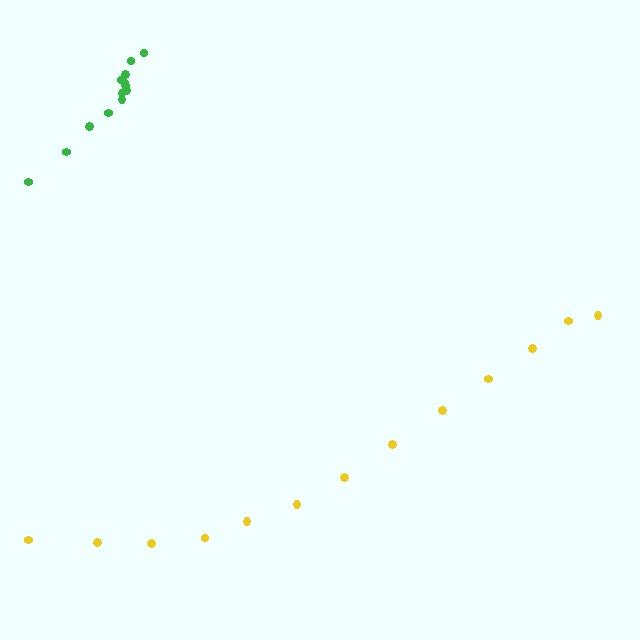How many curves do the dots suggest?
There are 2 distinct paths.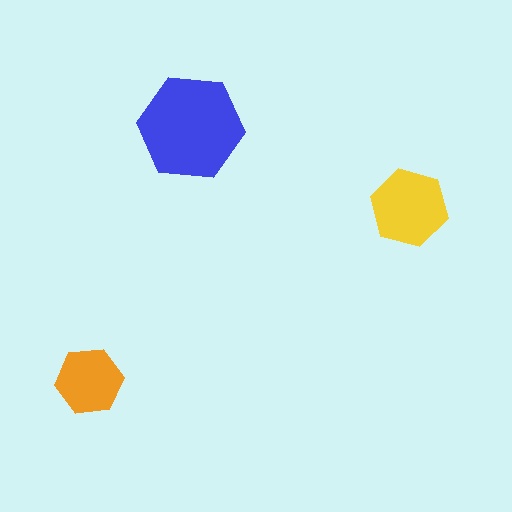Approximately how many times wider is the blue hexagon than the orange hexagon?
About 1.5 times wider.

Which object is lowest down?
The orange hexagon is bottommost.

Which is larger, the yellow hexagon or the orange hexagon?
The yellow one.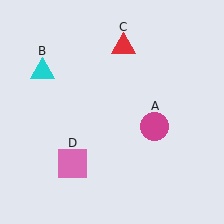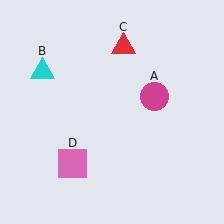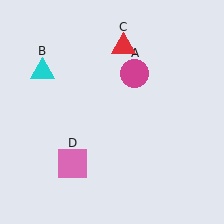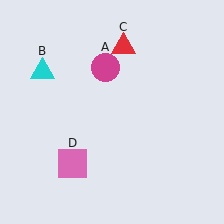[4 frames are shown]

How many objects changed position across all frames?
1 object changed position: magenta circle (object A).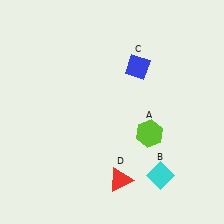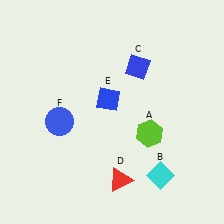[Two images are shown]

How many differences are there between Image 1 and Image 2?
There are 2 differences between the two images.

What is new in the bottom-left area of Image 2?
A blue circle (F) was added in the bottom-left area of Image 2.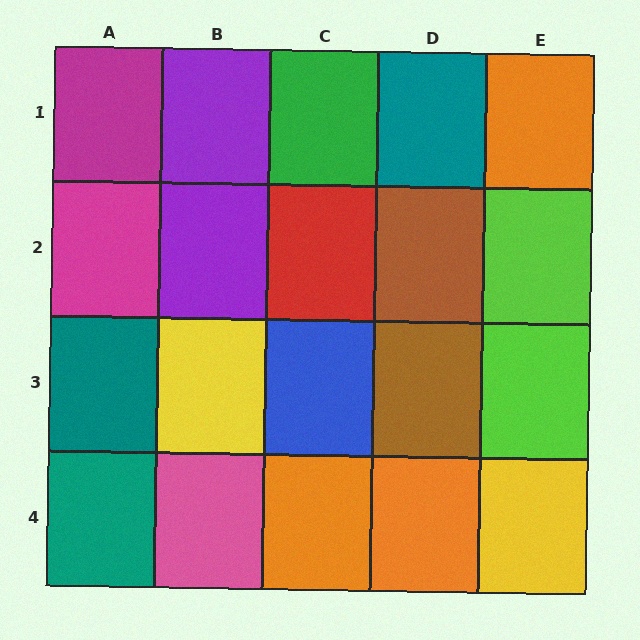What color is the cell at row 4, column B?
Pink.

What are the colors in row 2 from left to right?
Magenta, purple, red, brown, lime.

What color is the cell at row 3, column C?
Blue.